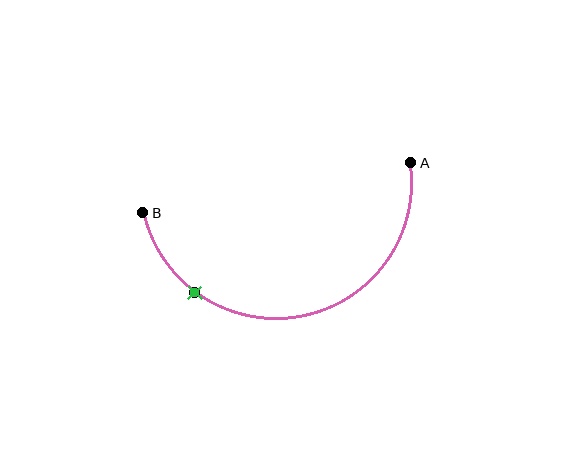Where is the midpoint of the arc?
The arc midpoint is the point on the curve farthest from the straight line joining A and B. It sits below that line.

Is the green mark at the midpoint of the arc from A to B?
No. The green mark lies on the arc but is closer to endpoint B. The arc midpoint would be at the point on the curve equidistant along the arc from both A and B.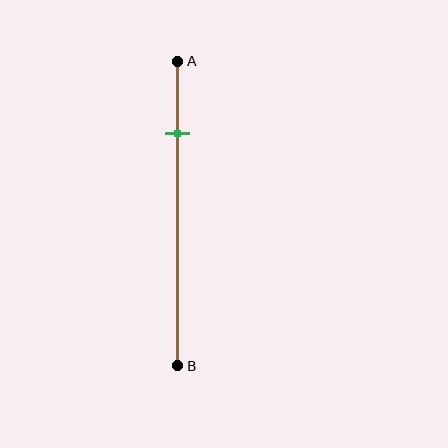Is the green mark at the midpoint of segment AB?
No, the mark is at about 25% from A, not at the 50% midpoint.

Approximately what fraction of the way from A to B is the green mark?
The green mark is approximately 25% of the way from A to B.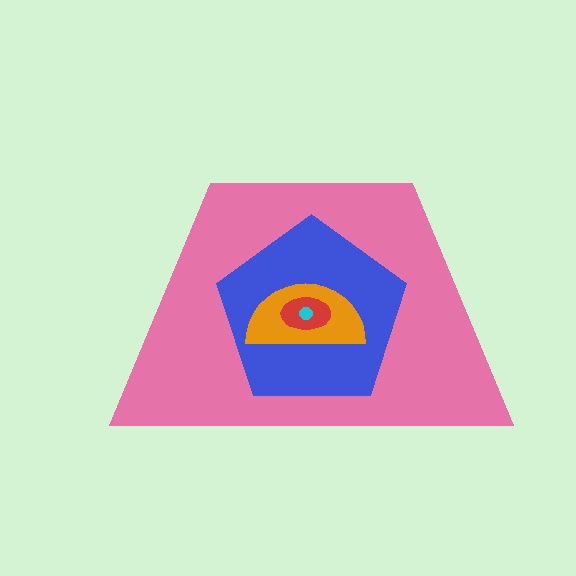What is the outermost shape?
The pink trapezoid.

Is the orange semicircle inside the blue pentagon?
Yes.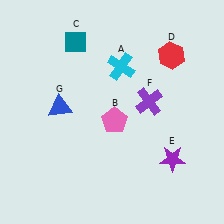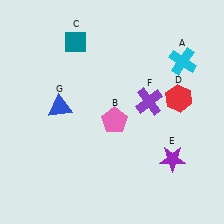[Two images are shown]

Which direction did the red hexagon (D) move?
The red hexagon (D) moved down.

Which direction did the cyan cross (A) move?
The cyan cross (A) moved right.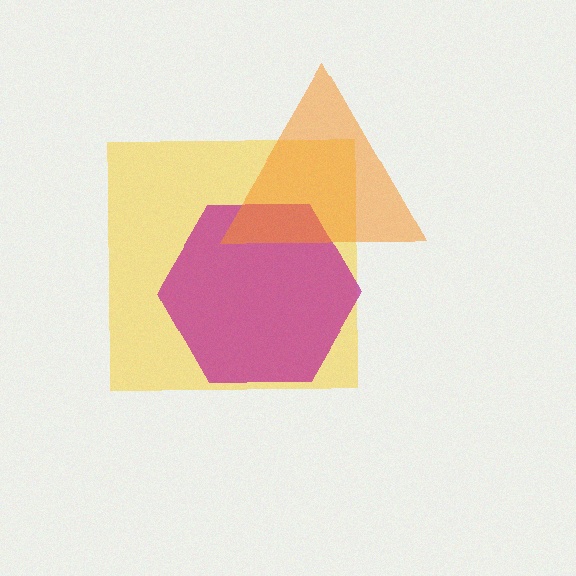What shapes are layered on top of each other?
The layered shapes are: a yellow square, a magenta hexagon, an orange triangle.